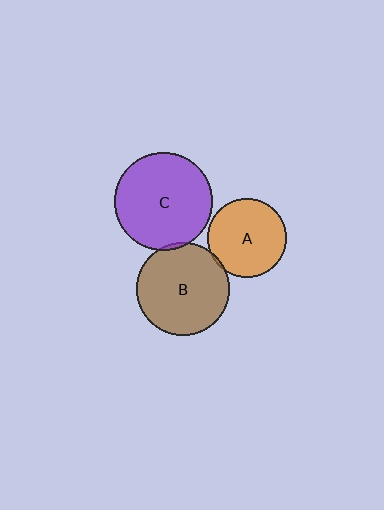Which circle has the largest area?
Circle C (purple).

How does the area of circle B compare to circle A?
Approximately 1.4 times.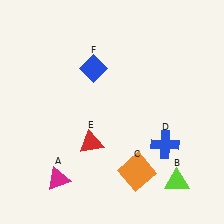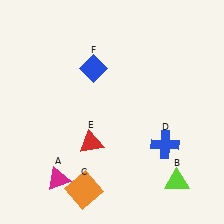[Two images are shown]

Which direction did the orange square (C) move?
The orange square (C) moved left.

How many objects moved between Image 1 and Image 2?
1 object moved between the two images.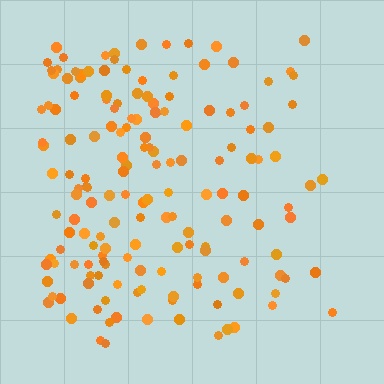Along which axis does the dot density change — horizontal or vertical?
Horizontal.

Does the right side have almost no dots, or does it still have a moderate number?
Still a moderate number, just noticeably fewer than the left.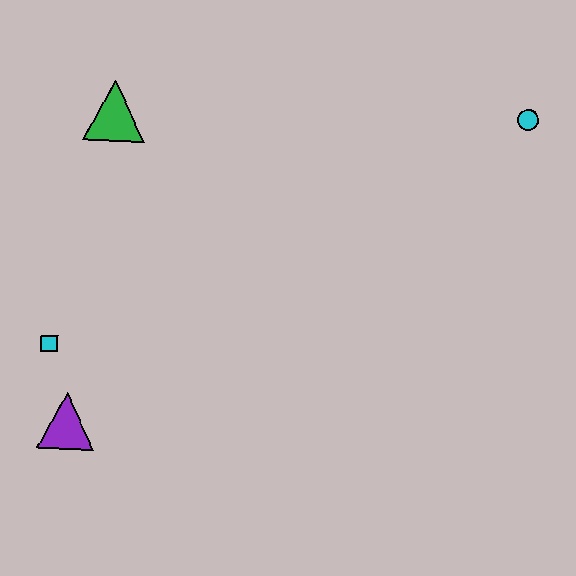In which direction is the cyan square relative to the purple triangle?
The cyan square is above the purple triangle.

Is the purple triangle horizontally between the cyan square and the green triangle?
Yes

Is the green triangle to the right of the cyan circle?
No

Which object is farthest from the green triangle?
The cyan circle is farthest from the green triangle.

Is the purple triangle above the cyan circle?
No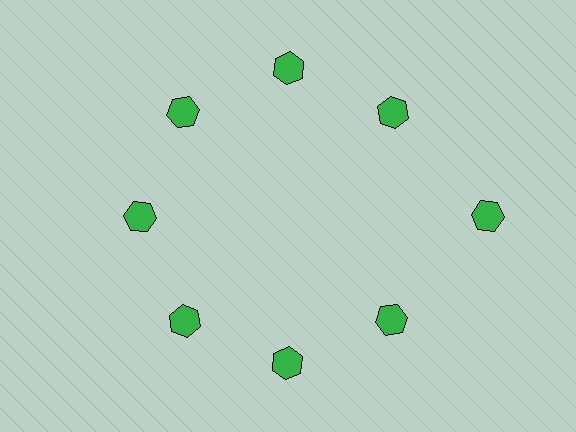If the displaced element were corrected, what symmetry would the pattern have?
It would have 8-fold rotational symmetry — the pattern would map onto itself every 45 degrees.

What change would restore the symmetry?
The symmetry would be restored by moving it inward, back onto the ring so that all 8 hexagons sit at equal angles and equal distance from the center.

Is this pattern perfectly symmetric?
No. The 8 green hexagons are arranged in a ring, but one element near the 3 o'clock position is pushed outward from the center, breaking the 8-fold rotational symmetry.